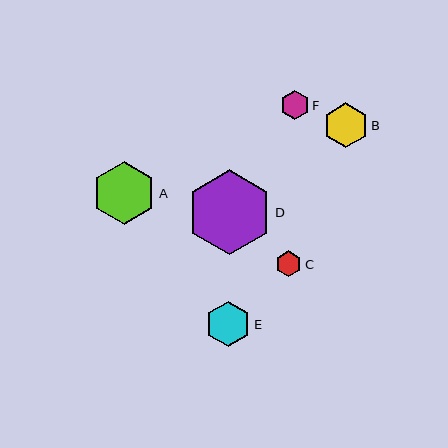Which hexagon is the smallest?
Hexagon C is the smallest with a size of approximately 26 pixels.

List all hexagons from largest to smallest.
From largest to smallest: D, A, B, E, F, C.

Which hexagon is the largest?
Hexagon D is the largest with a size of approximately 85 pixels.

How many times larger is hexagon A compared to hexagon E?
Hexagon A is approximately 1.4 times the size of hexagon E.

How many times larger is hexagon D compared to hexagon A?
Hexagon D is approximately 1.3 times the size of hexagon A.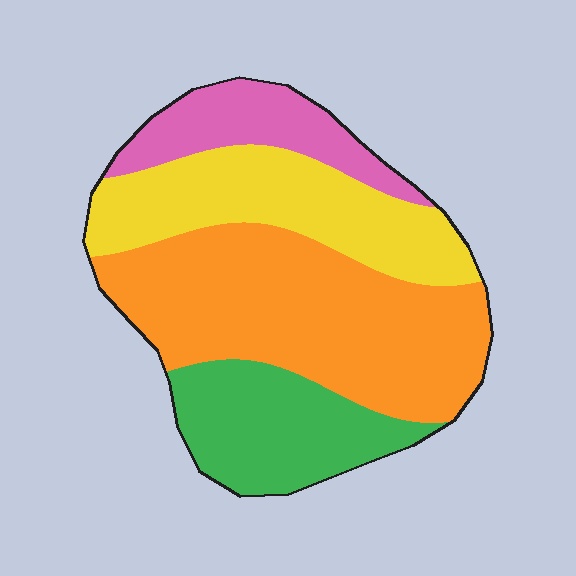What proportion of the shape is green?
Green covers 19% of the shape.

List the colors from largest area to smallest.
From largest to smallest: orange, yellow, green, pink.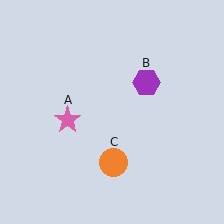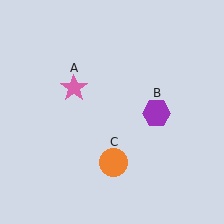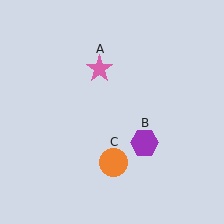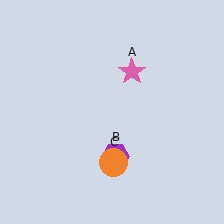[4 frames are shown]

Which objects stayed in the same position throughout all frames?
Orange circle (object C) remained stationary.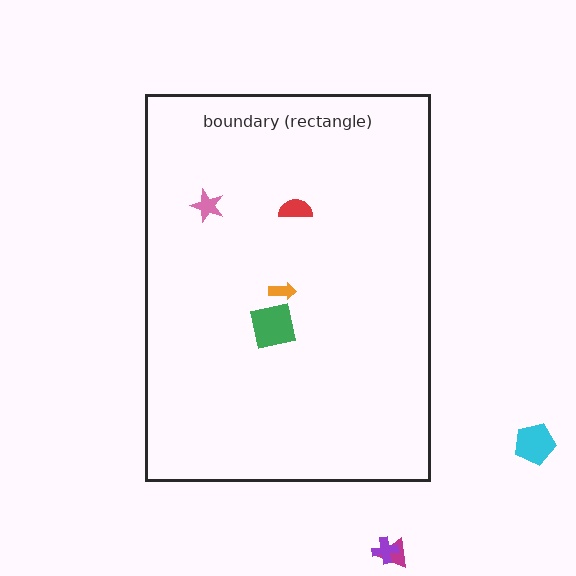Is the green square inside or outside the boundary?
Inside.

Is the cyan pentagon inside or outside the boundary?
Outside.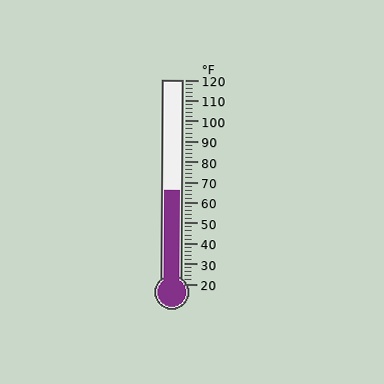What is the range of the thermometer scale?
The thermometer scale ranges from 20°F to 120°F.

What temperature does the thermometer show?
The thermometer shows approximately 66°F.